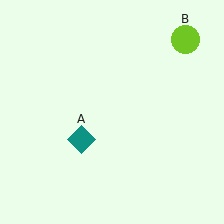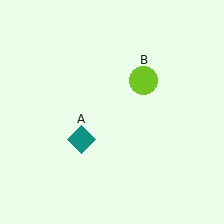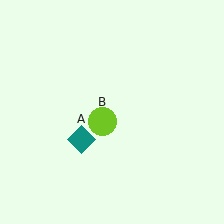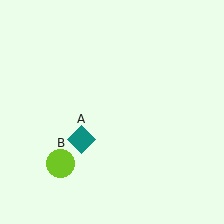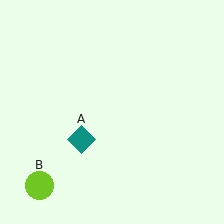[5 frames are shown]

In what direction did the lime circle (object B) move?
The lime circle (object B) moved down and to the left.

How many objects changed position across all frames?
1 object changed position: lime circle (object B).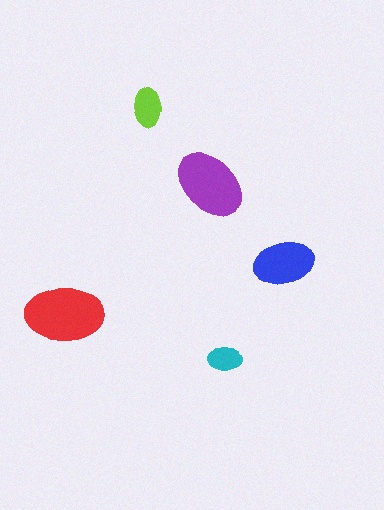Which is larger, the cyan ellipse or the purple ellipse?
The purple one.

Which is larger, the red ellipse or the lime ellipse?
The red one.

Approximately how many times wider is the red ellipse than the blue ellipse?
About 1.5 times wider.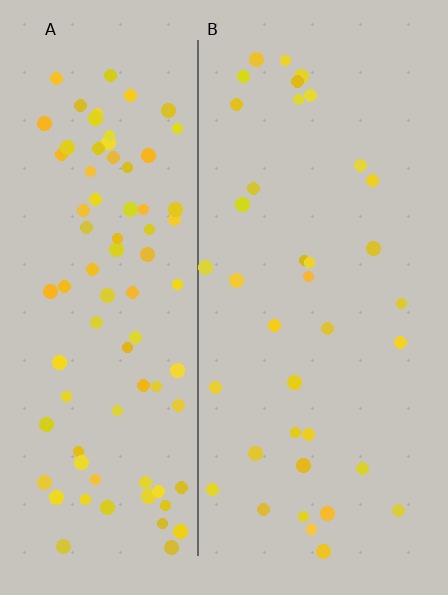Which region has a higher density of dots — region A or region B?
A (the left).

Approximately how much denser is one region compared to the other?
Approximately 2.3× — region A over region B.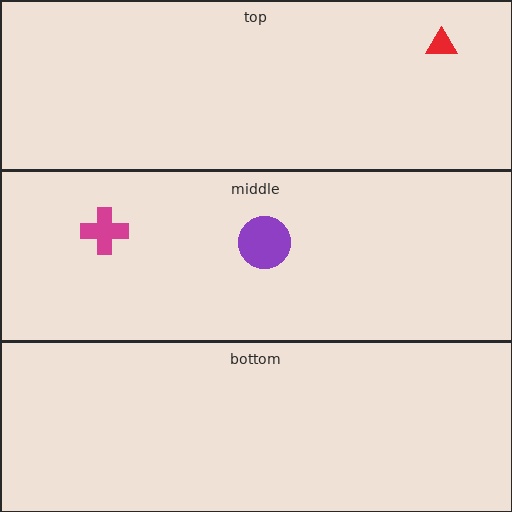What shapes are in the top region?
The red triangle.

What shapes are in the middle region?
The purple circle, the magenta cross.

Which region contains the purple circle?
The middle region.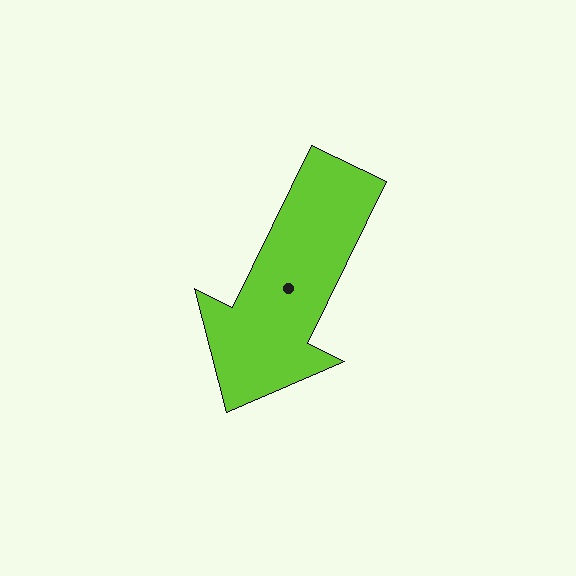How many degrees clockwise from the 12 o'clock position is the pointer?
Approximately 206 degrees.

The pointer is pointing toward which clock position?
Roughly 7 o'clock.